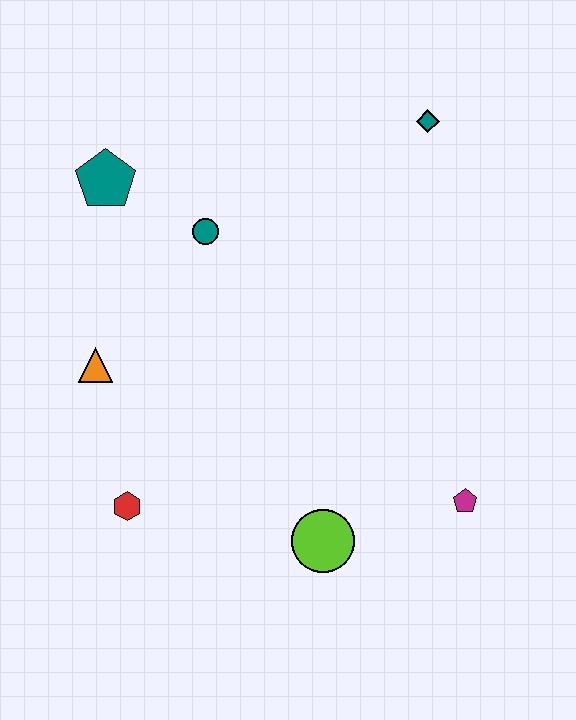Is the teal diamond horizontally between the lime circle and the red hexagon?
No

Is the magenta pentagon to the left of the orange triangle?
No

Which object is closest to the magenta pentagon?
The lime circle is closest to the magenta pentagon.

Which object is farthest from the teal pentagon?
The magenta pentagon is farthest from the teal pentagon.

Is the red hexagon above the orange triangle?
No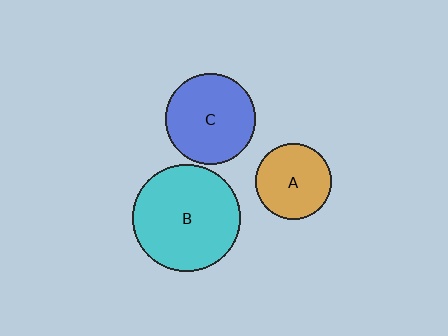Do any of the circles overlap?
No, none of the circles overlap.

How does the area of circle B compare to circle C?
Approximately 1.4 times.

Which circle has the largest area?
Circle B (cyan).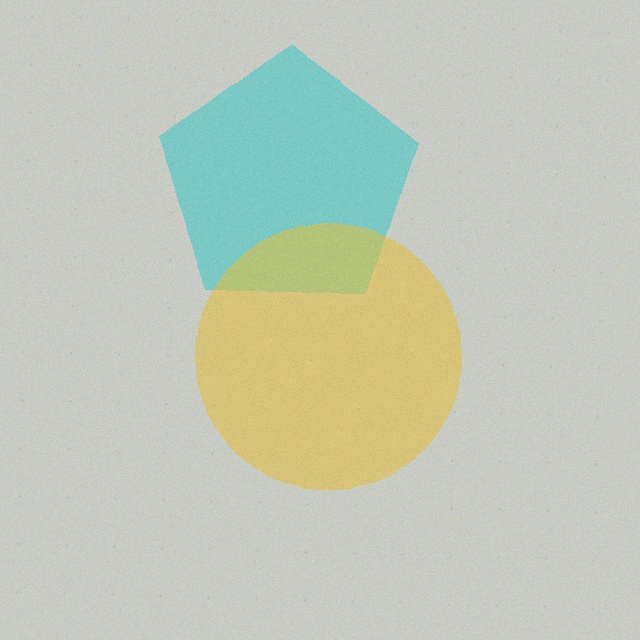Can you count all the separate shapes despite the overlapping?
Yes, there are 2 separate shapes.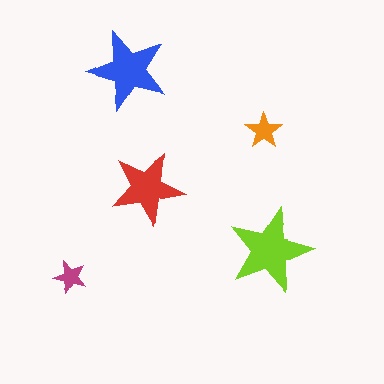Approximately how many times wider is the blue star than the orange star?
About 2 times wider.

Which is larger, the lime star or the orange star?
The lime one.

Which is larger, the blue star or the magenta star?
The blue one.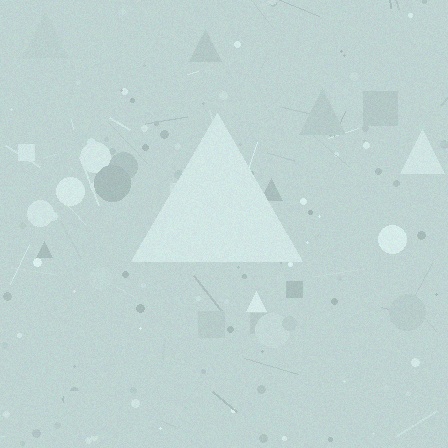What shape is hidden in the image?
A triangle is hidden in the image.